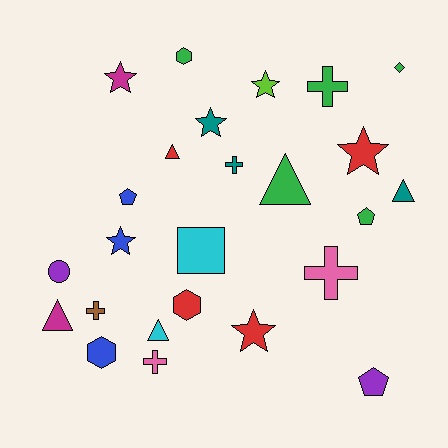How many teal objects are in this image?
There are 3 teal objects.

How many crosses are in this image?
There are 5 crosses.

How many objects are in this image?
There are 25 objects.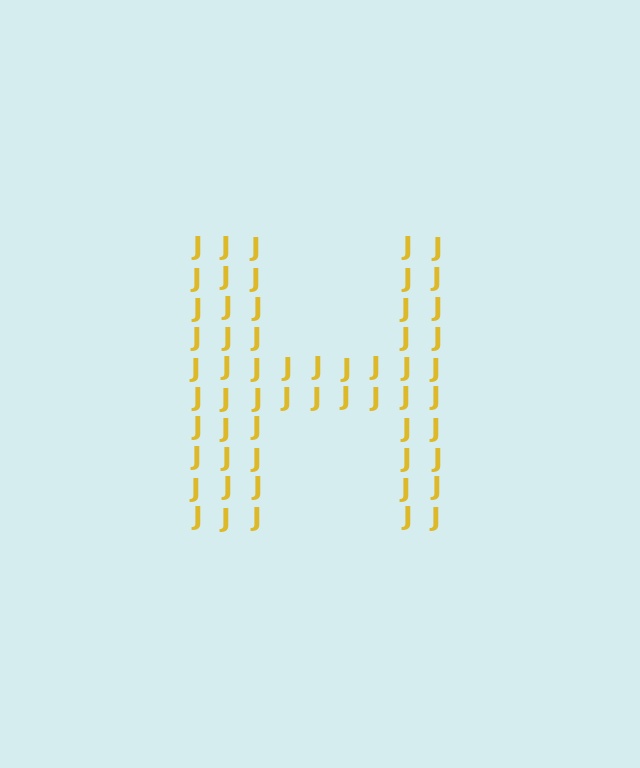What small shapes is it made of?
It is made of small letter J's.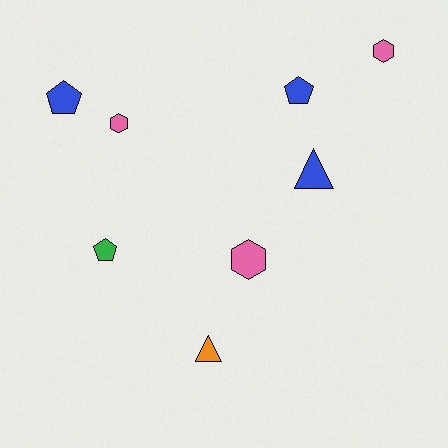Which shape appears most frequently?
Pentagon, with 3 objects.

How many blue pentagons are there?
There are 2 blue pentagons.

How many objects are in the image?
There are 8 objects.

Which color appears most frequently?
Blue, with 3 objects.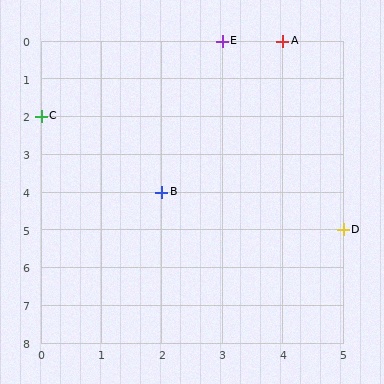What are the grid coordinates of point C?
Point C is at grid coordinates (0, 2).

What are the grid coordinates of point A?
Point A is at grid coordinates (4, 0).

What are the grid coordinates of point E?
Point E is at grid coordinates (3, 0).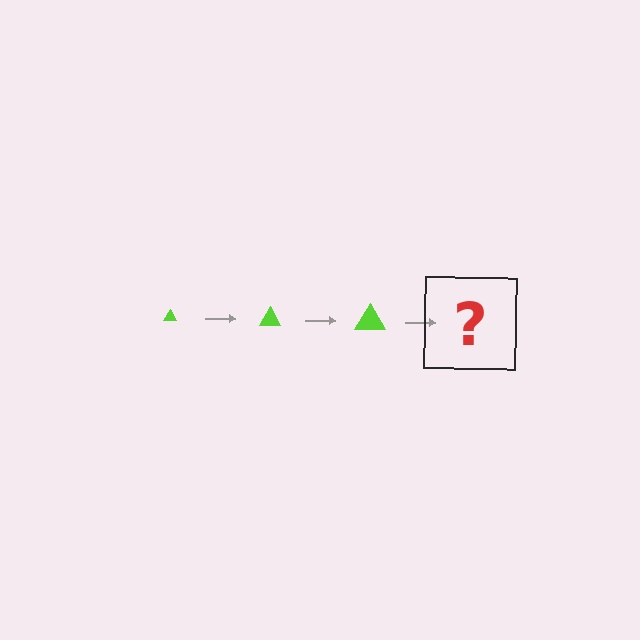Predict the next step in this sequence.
The next step is a lime triangle, larger than the previous one.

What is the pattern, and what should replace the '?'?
The pattern is that the triangle gets progressively larger each step. The '?' should be a lime triangle, larger than the previous one.